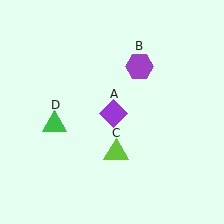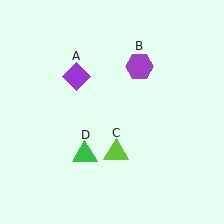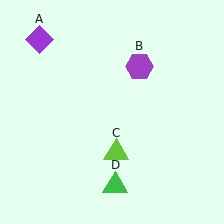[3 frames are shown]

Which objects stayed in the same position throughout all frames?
Purple hexagon (object B) and lime triangle (object C) remained stationary.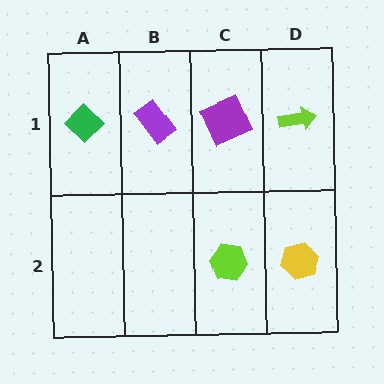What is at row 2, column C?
A lime hexagon.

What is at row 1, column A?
A green diamond.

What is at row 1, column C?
A purple square.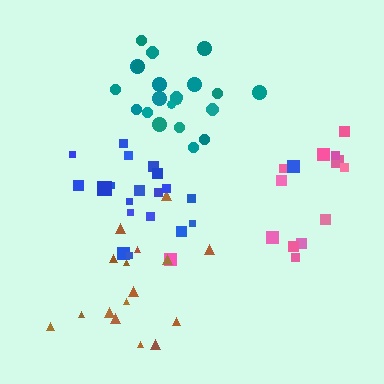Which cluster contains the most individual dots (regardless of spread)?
Teal (21).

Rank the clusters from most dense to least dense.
teal, blue, brown, pink.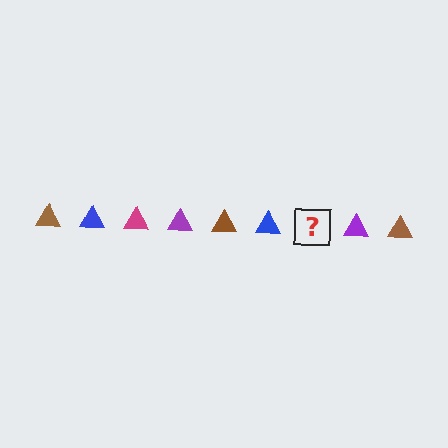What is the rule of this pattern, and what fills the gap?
The rule is that the pattern cycles through brown, blue, magenta, purple triangles. The gap should be filled with a magenta triangle.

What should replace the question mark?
The question mark should be replaced with a magenta triangle.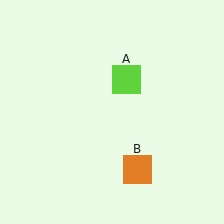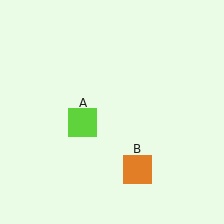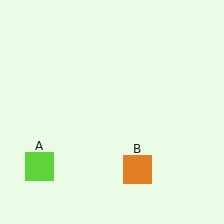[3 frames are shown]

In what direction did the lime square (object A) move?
The lime square (object A) moved down and to the left.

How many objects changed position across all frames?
1 object changed position: lime square (object A).